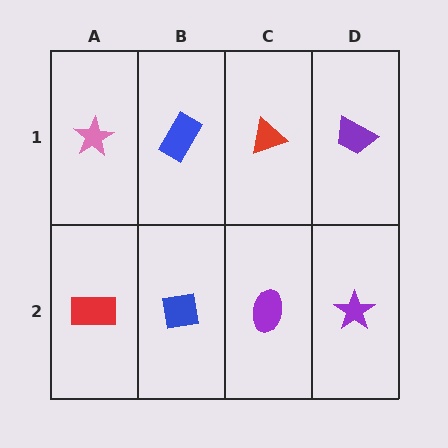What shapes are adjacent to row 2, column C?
A red triangle (row 1, column C), a blue square (row 2, column B), a purple star (row 2, column D).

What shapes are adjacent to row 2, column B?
A blue rectangle (row 1, column B), a red rectangle (row 2, column A), a purple ellipse (row 2, column C).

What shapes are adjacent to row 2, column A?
A pink star (row 1, column A), a blue square (row 2, column B).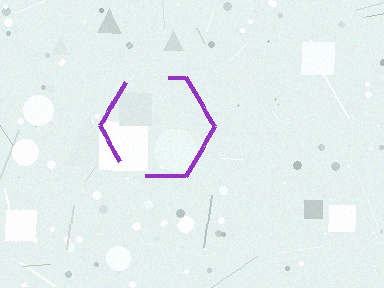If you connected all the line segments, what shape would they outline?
They would outline a hexagon.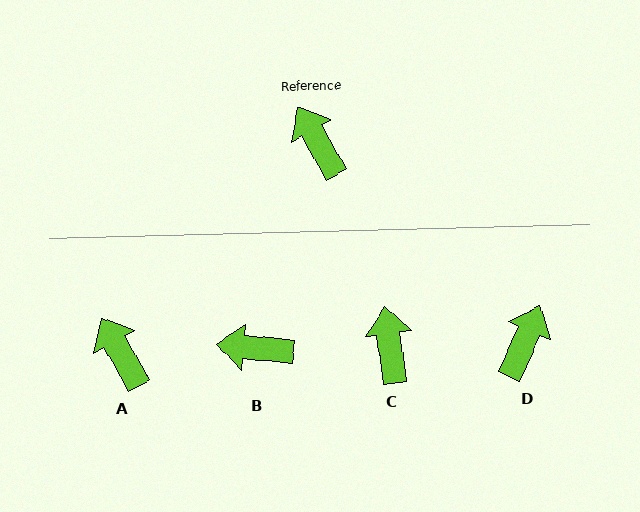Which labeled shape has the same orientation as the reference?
A.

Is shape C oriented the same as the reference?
No, it is off by about 22 degrees.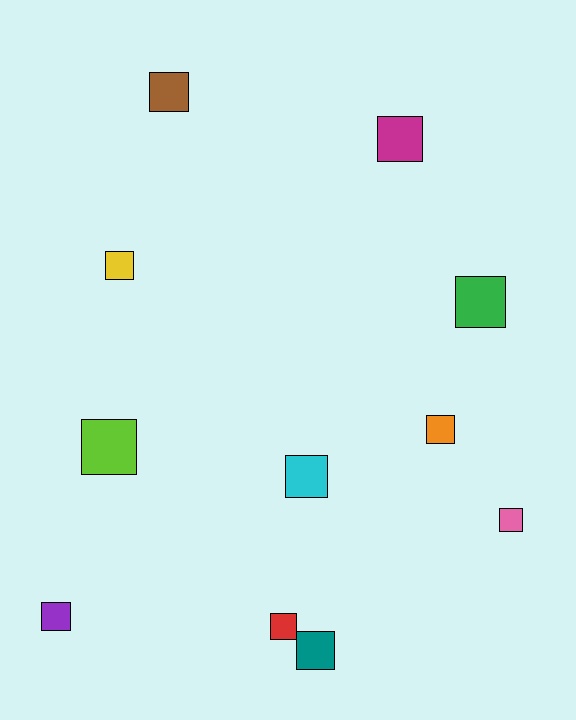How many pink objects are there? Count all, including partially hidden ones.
There is 1 pink object.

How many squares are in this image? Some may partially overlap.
There are 11 squares.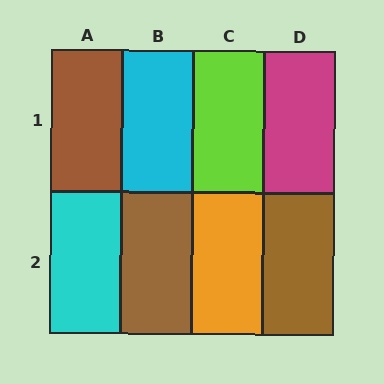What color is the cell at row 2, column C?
Orange.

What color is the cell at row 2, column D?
Brown.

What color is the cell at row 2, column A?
Cyan.